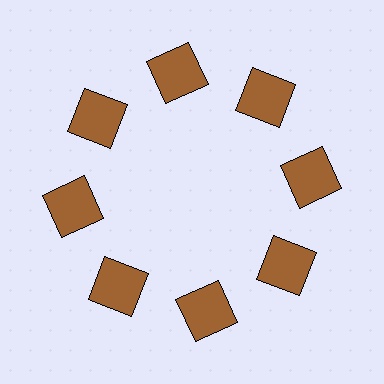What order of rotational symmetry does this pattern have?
This pattern has 8-fold rotational symmetry.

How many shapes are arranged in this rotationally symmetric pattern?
There are 8 shapes, arranged in 8 groups of 1.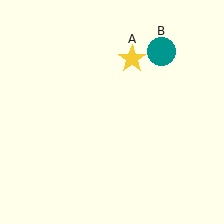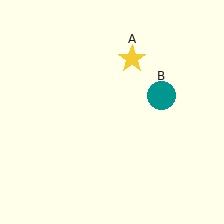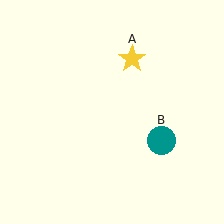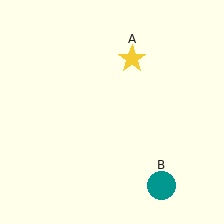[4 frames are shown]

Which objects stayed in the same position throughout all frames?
Yellow star (object A) remained stationary.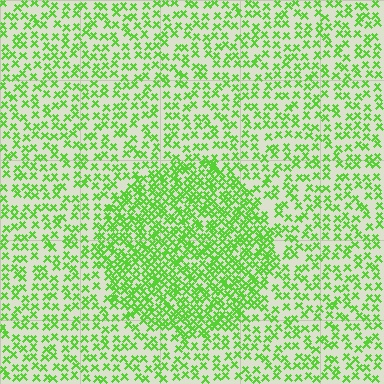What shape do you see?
I see a circle.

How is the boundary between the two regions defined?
The boundary is defined by a change in element density (approximately 2.0x ratio). All elements are the same color, size, and shape.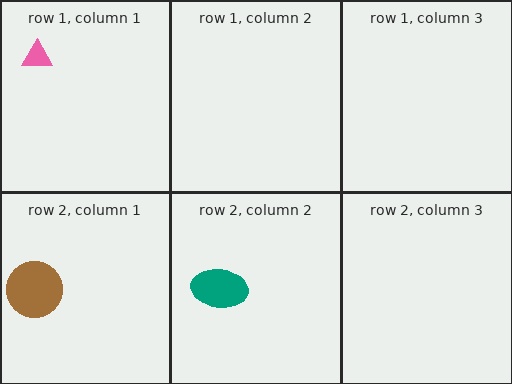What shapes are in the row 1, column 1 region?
The pink triangle.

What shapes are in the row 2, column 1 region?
The brown circle.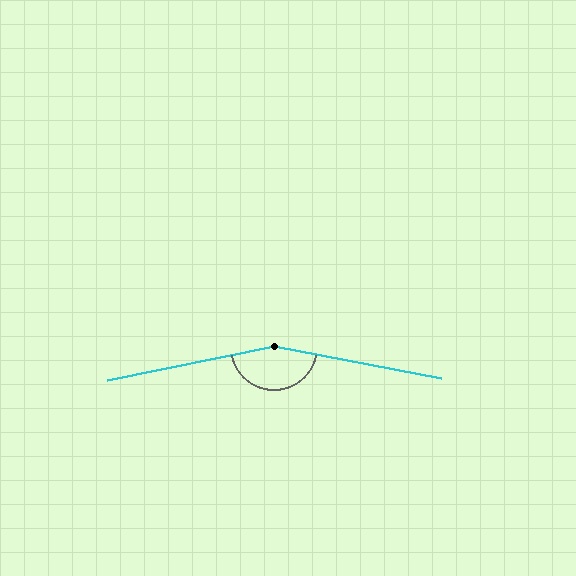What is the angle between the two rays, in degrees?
Approximately 158 degrees.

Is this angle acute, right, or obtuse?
It is obtuse.